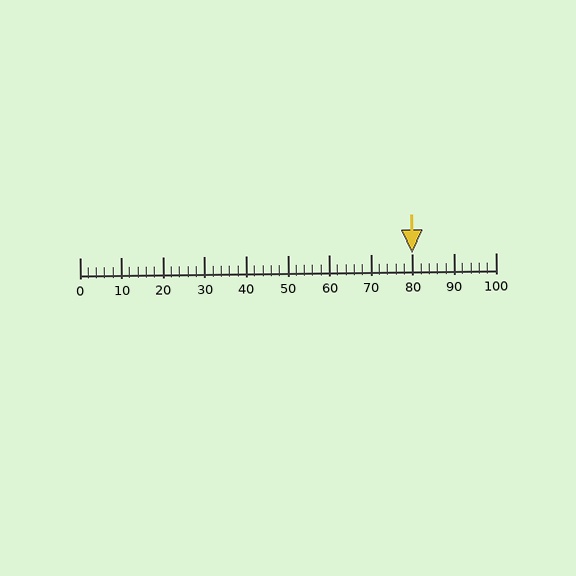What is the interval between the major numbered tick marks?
The major tick marks are spaced 10 units apart.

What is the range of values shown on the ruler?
The ruler shows values from 0 to 100.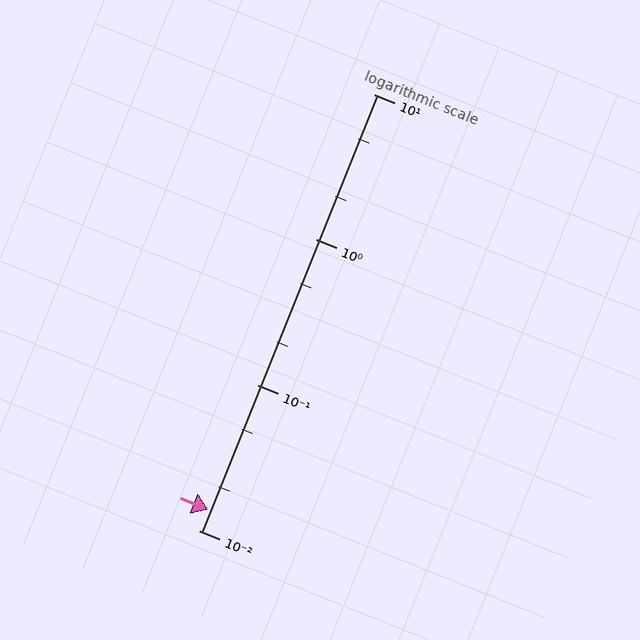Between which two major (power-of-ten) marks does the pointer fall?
The pointer is between 0.01 and 0.1.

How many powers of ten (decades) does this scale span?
The scale spans 3 decades, from 0.01 to 10.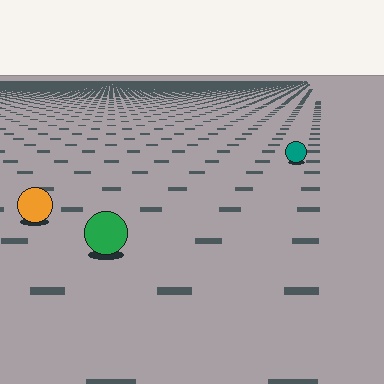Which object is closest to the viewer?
The green circle is closest. The texture marks near it are larger and more spread out.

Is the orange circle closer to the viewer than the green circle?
No. The green circle is closer — you can tell from the texture gradient: the ground texture is coarser near it.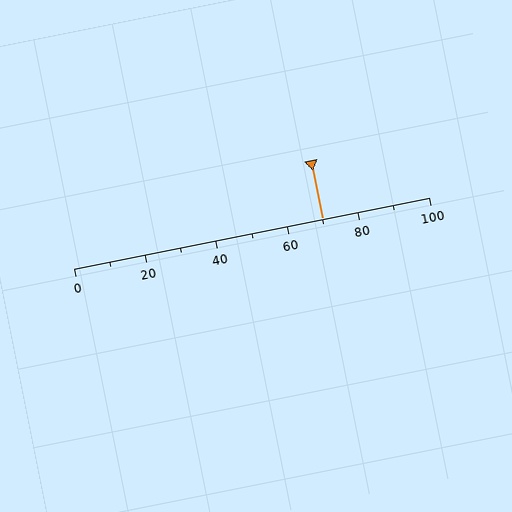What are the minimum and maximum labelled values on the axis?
The axis runs from 0 to 100.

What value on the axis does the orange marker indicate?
The marker indicates approximately 70.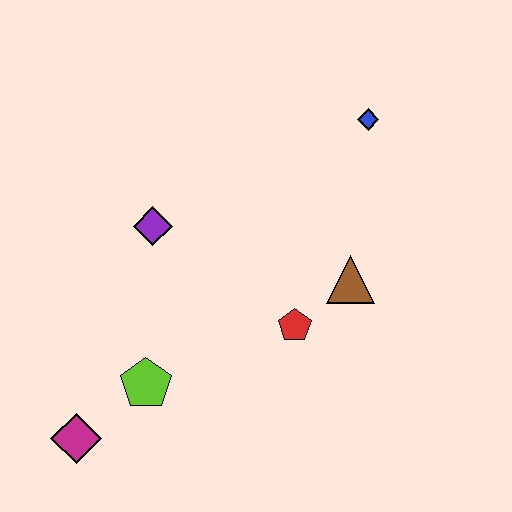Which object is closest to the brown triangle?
The red pentagon is closest to the brown triangle.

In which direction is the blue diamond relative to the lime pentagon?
The blue diamond is above the lime pentagon.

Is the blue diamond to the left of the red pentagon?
No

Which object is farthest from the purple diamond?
The blue diamond is farthest from the purple diamond.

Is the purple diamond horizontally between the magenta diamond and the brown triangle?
Yes